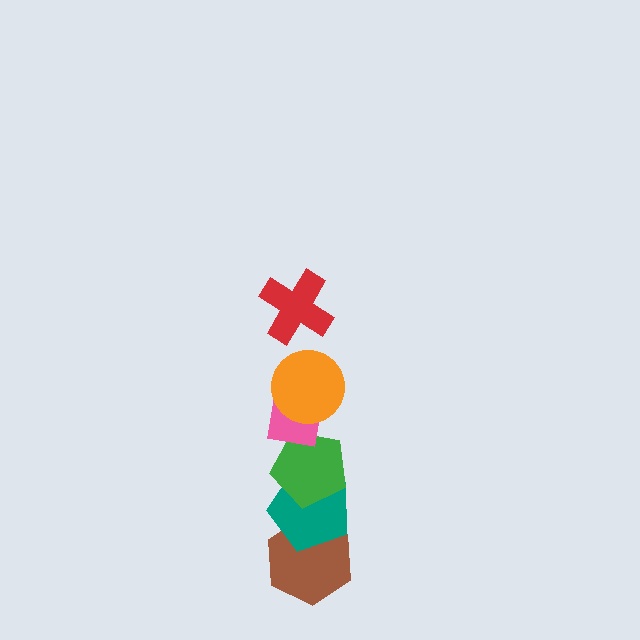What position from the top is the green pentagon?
The green pentagon is 4th from the top.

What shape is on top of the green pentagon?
The pink square is on top of the green pentagon.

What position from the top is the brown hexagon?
The brown hexagon is 6th from the top.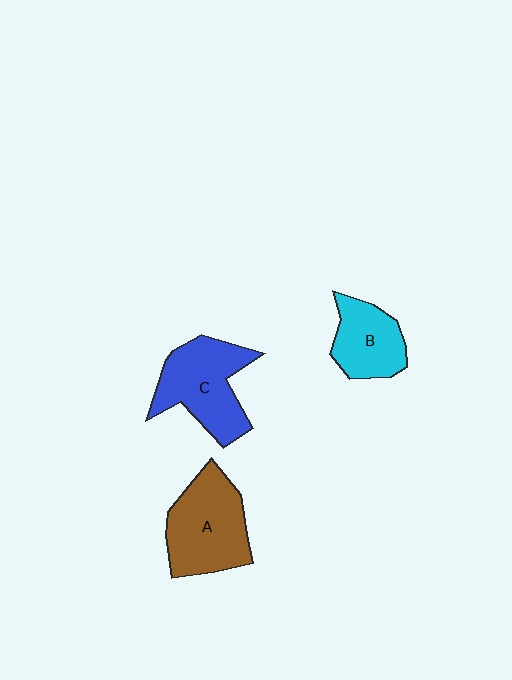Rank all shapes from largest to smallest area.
From largest to smallest: A (brown), C (blue), B (cyan).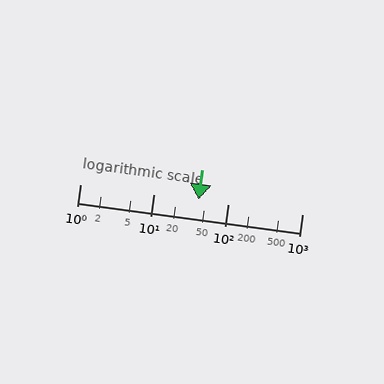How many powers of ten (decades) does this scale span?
The scale spans 3 decades, from 1 to 1000.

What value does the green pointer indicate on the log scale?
The pointer indicates approximately 40.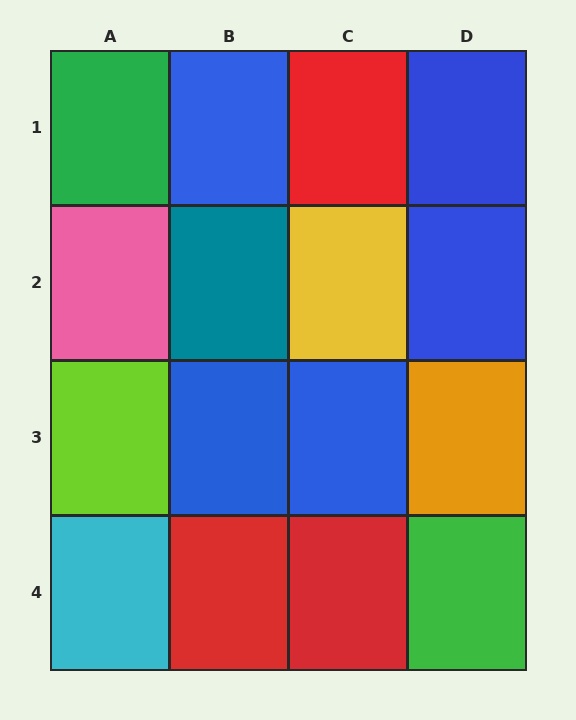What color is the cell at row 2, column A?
Pink.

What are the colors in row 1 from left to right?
Green, blue, red, blue.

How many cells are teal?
1 cell is teal.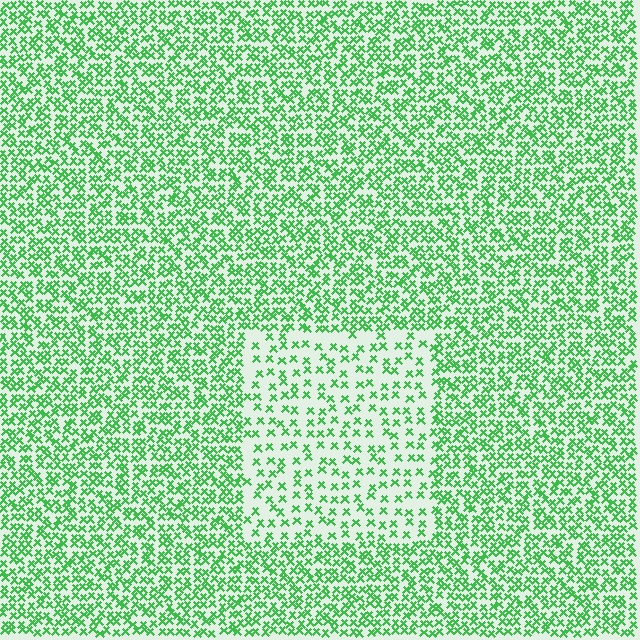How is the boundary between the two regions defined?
The boundary is defined by a change in element density (approximately 2.1x ratio). All elements are the same color, size, and shape.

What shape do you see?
I see a rectangle.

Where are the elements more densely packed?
The elements are more densely packed outside the rectangle boundary.